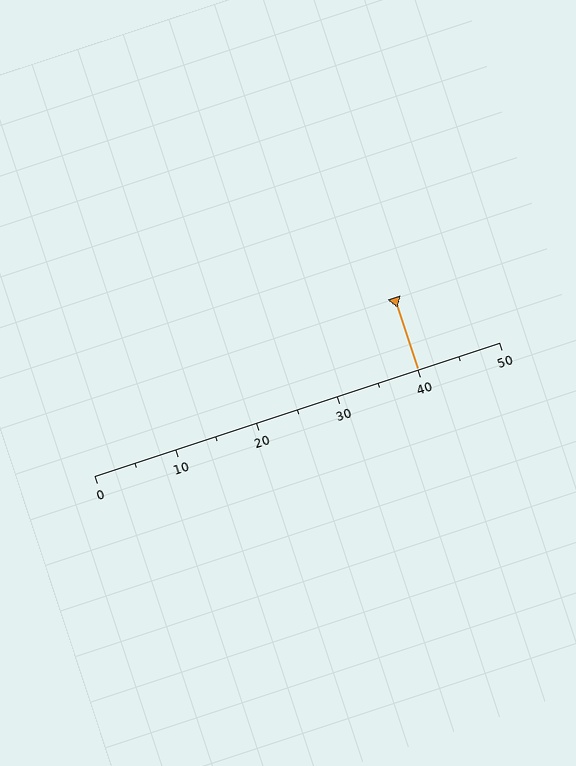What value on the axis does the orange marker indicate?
The marker indicates approximately 40.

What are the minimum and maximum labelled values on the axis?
The axis runs from 0 to 50.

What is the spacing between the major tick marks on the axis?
The major ticks are spaced 10 apart.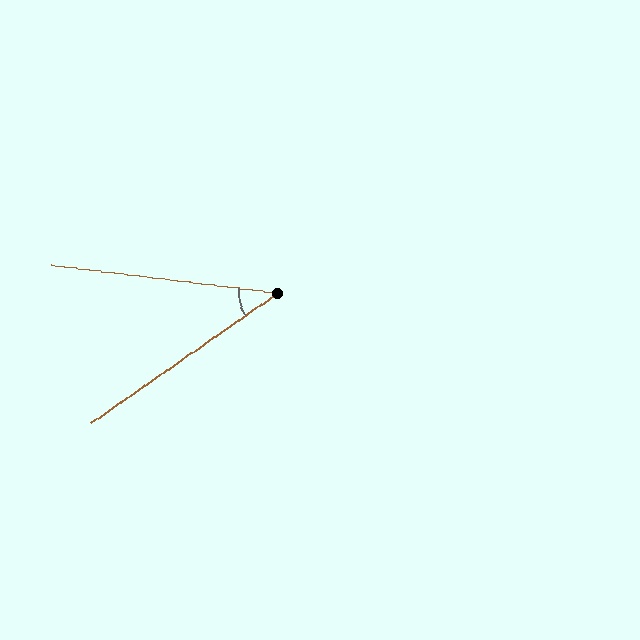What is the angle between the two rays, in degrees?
Approximately 42 degrees.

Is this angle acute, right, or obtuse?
It is acute.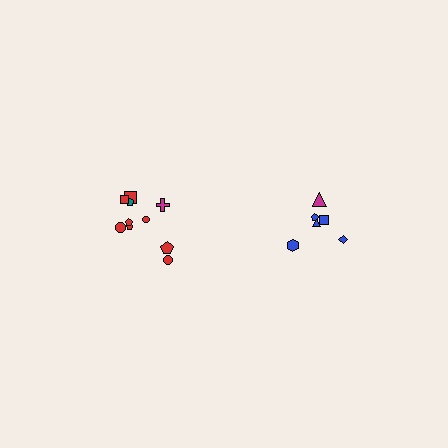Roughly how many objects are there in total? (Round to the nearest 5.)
Roughly 15 objects in total.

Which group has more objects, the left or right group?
The left group.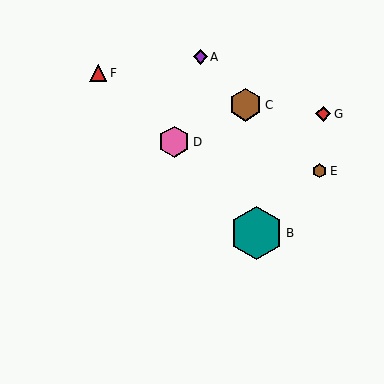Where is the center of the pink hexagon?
The center of the pink hexagon is at (174, 142).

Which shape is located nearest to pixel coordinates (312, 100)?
The red diamond (labeled G) at (323, 114) is nearest to that location.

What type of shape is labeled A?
Shape A is a purple diamond.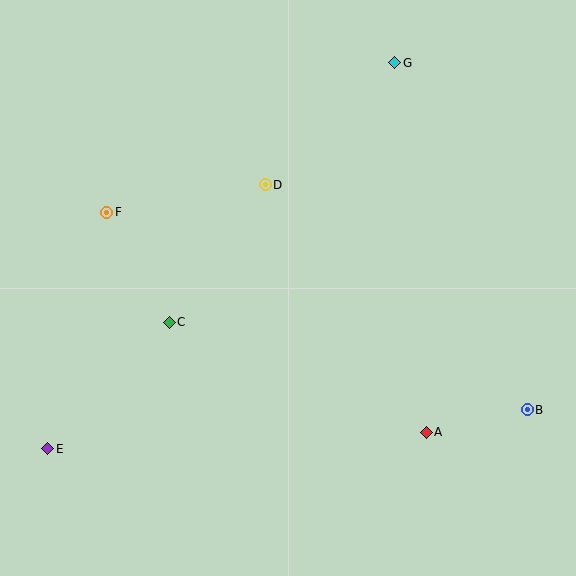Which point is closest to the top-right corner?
Point G is closest to the top-right corner.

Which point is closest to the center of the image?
Point D at (265, 185) is closest to the center.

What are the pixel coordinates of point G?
Point G is at (395, 63).